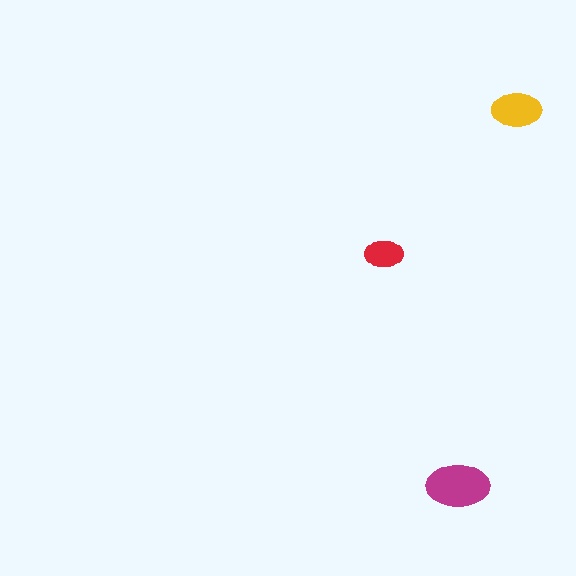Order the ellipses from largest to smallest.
the magenta one, the yellow one, the red one.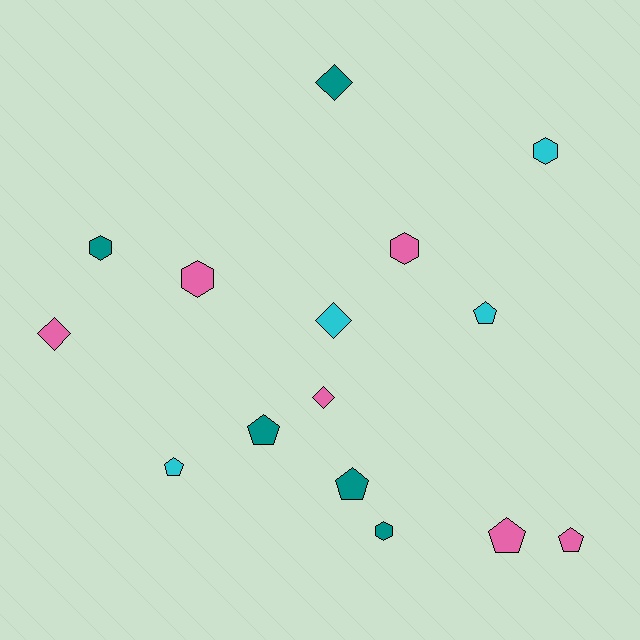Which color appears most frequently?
Pink, with 6 objects.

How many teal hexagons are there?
There are 2 teal hexagons.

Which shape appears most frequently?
Pentagon, with 6 objects.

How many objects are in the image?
There are 15 objects.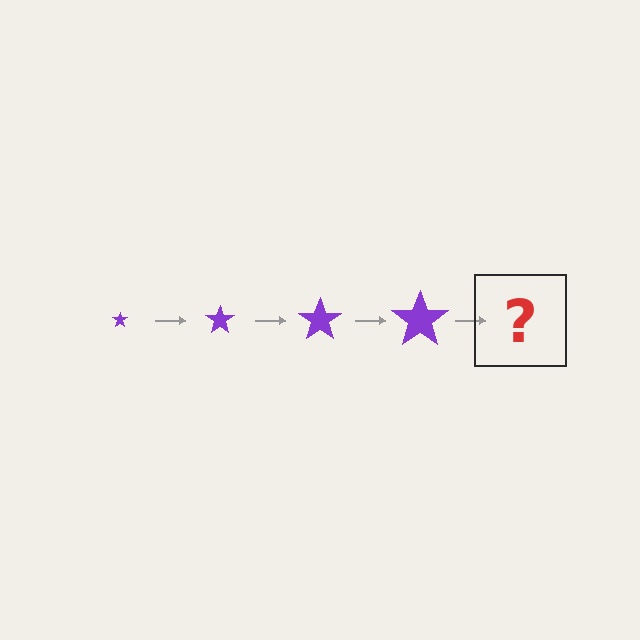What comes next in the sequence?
The next element should be a purple star, larger than the previous one.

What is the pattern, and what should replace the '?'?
The pattern is that the star gets progressively larger each step. The '?' should be a purple star, larger than the previous one.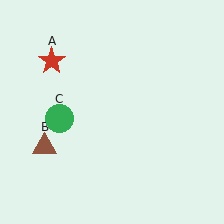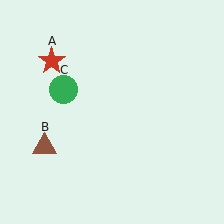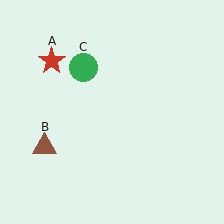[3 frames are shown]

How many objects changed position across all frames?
1 object changed position: green circle (object C).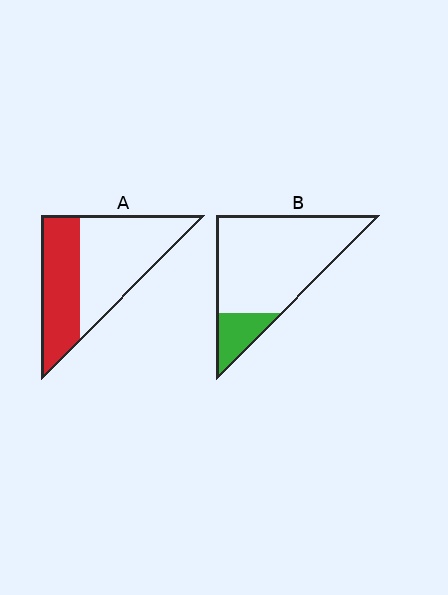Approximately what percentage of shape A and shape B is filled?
A is approximately 40% and B is approximately 15%.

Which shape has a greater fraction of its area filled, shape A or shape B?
Shape A.